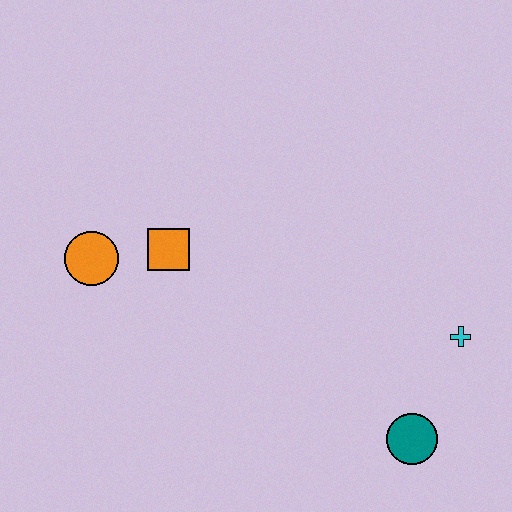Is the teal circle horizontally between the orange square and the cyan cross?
Yes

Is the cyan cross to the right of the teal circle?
Yes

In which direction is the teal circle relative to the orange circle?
The teal circle is to the right of the orange circle.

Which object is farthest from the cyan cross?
The orange circle is farthest from the cyan cross.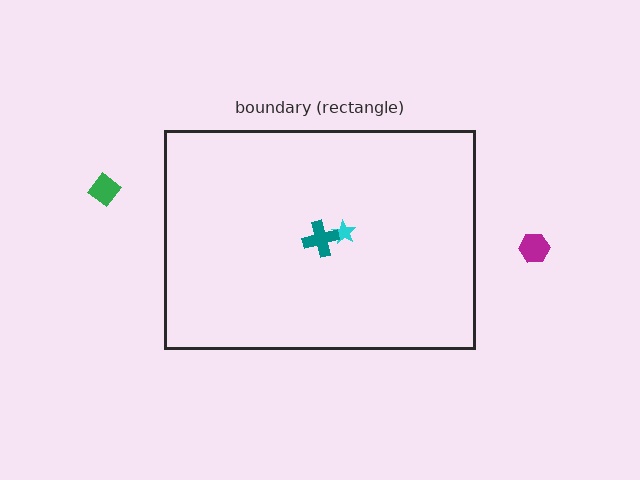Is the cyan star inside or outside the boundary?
Inside.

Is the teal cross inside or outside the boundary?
Inside.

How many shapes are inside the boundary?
2 inside, 2 outside.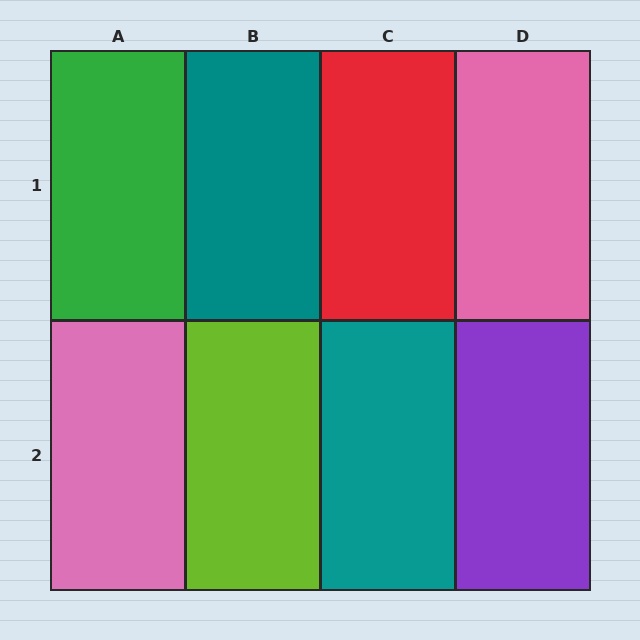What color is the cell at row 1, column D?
Pink.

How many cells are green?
1 cell is green.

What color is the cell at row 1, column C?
Red.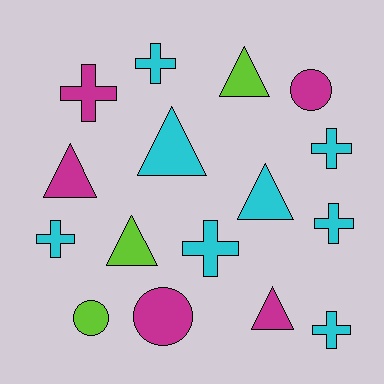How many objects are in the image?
There are 16 objects.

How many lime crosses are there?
There are no lime crosses.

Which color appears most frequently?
Cyan, with 8 objects.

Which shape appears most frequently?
Cross, with 7 objects.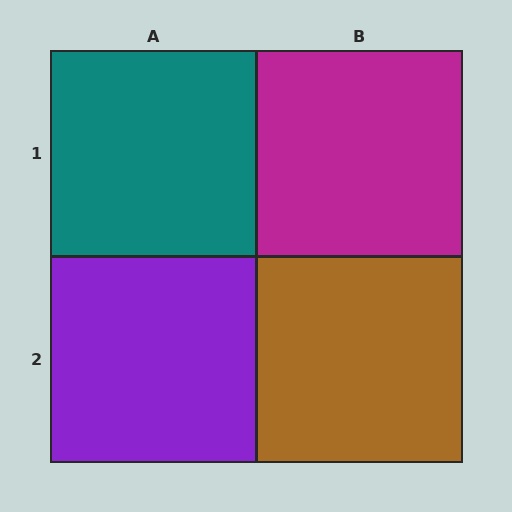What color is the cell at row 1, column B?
Magenta.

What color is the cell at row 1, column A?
Teal.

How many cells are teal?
1 cell is teal.